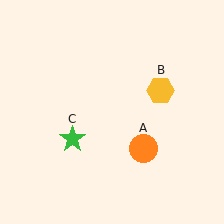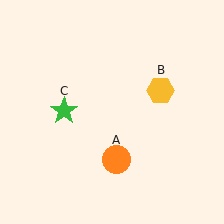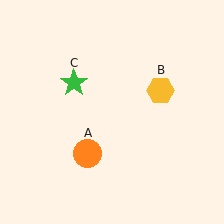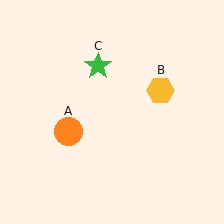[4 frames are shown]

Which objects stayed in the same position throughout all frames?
Yellow hexagon (object B) remained stationary.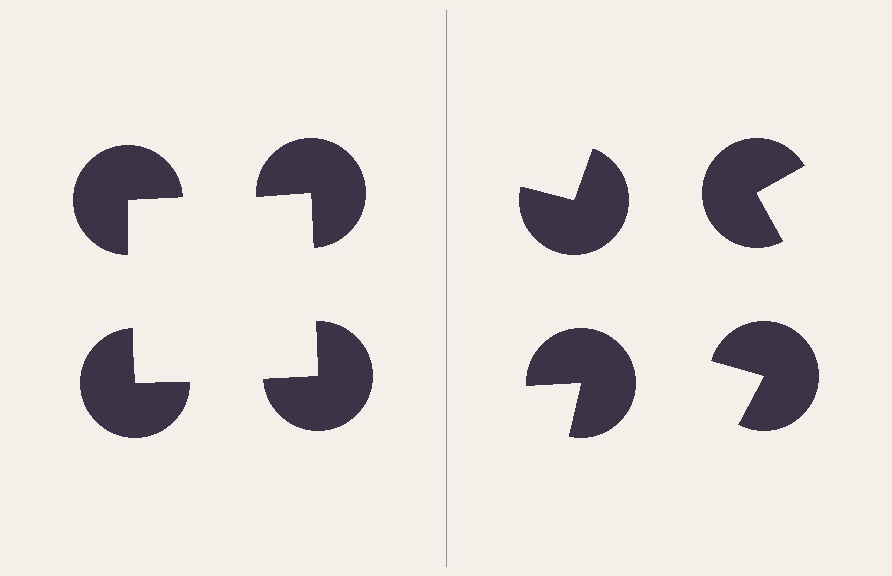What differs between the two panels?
The pac-man discs are positioned identically on both sides; only the wedge orientations differ. On the left they align to a square; on the right they are misaligned.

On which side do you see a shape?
An illusory square appears on the left side. On the right side the wedge cuts are rotated, so no coherent shape forms.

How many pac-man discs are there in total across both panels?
8 — 4 on each side.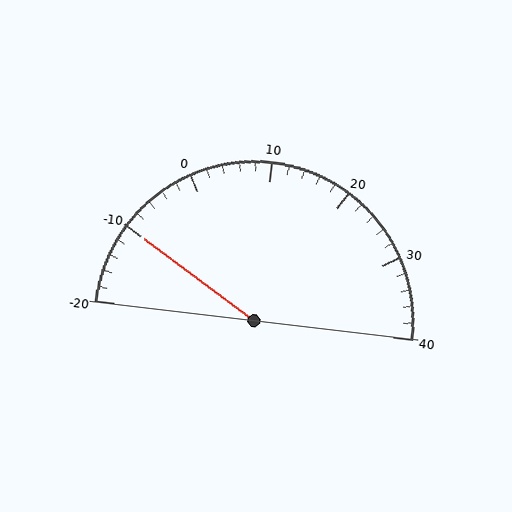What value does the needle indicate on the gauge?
The needle indicates approximately -10.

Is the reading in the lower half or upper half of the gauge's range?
The reading is in the lower half of the range (-20 to 40).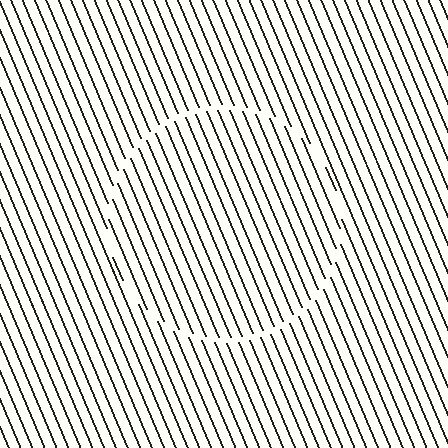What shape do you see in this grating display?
An illusory circle. The interior of the shape contains the same grating, shifted by half a period — the contour is defined by the phase discontinuity where line-ends from the inner and outer gratings abut.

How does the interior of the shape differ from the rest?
The interior of the shape contains the same grating, shifted by half a period — the contour is defined by the phase discontinuity where line-ends from the inner and outer gratings abut.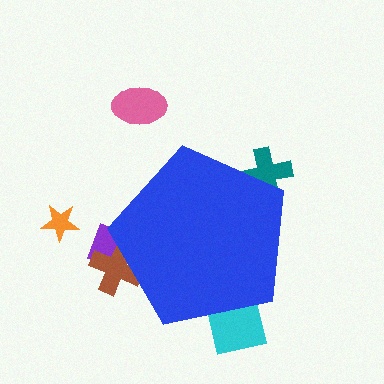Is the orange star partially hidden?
No, the orange star is fully visible.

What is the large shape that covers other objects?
A blue pentagon.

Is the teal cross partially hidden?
Yes, the teal cross is partially hidden behind the blue pentagon.